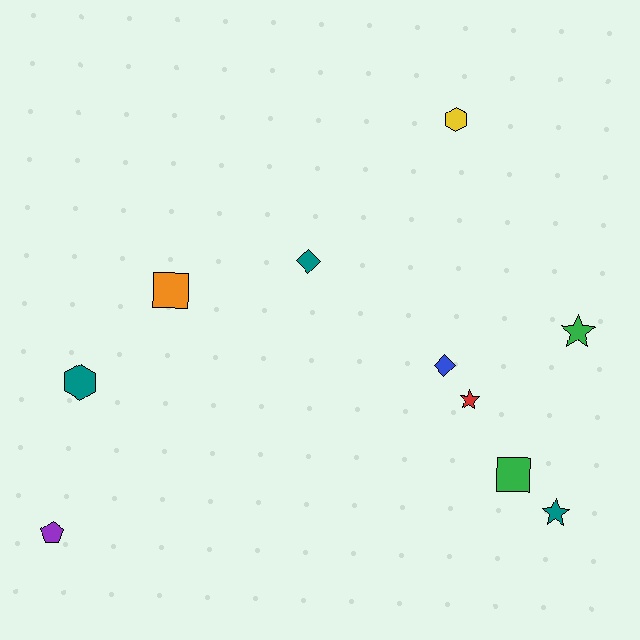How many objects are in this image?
There are 10 objects.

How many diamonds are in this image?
There are 2 diamonds.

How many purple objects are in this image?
There is 1 purple object.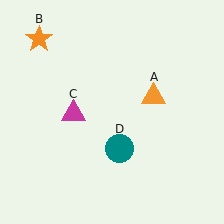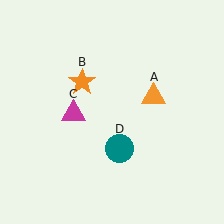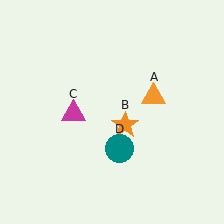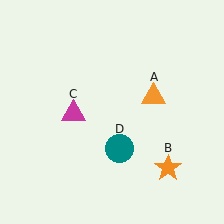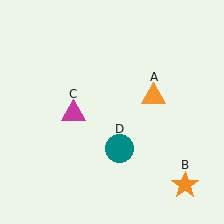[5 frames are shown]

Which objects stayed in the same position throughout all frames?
Orange triangle (object A) and magenta triangle (object C) and teal circle (object D) remained stationary.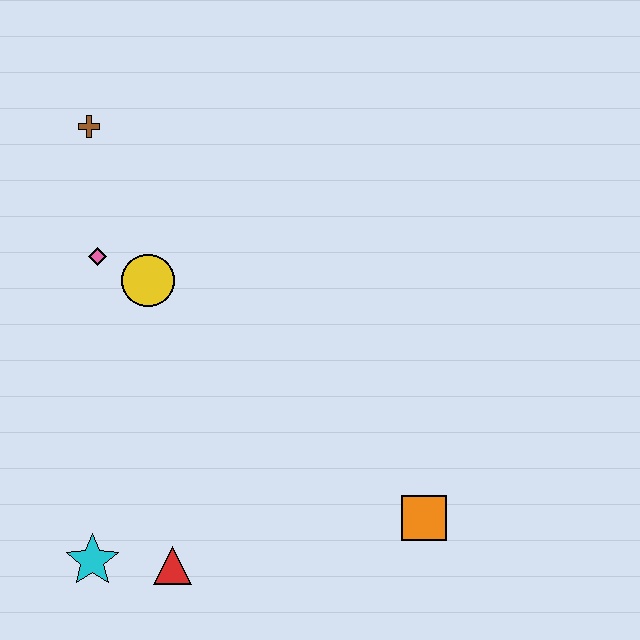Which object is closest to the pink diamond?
The yellow circle is closest to the pink diamond.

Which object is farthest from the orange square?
The brown cross is farthest from the orange square.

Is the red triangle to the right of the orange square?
No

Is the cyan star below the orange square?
Yes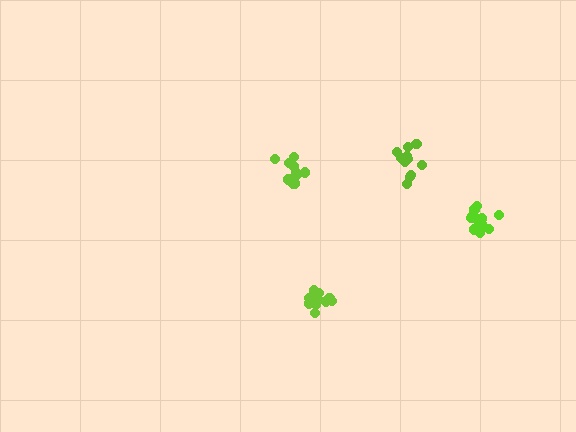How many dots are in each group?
Group 1: 12 dots, Group 2: 11 dots, Group 3: 12 dots, Group 4: 11 dots (46 total).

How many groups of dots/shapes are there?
There are 4 groups.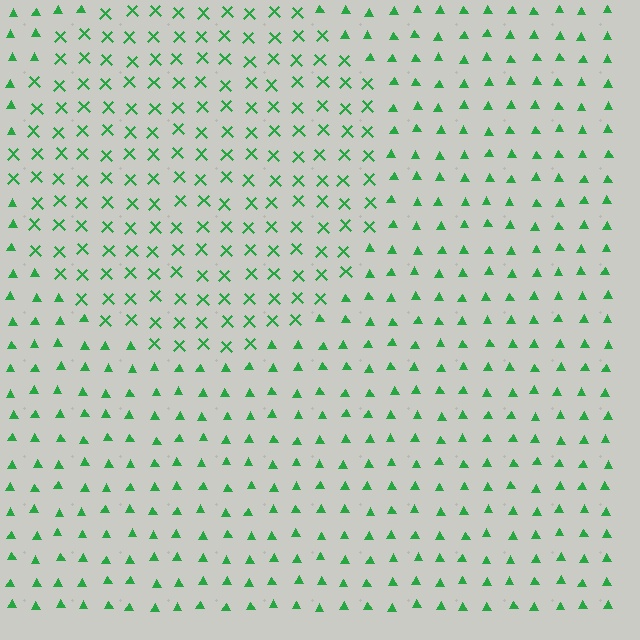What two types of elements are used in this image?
The image uses X marks inside the circle region and triangles outside it.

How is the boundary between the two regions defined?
The boundary is defined by a change in element shape: X marks inside vs. triangles outside. All elements share the same color and spacing.